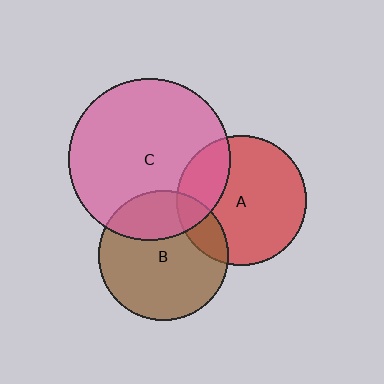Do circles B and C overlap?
Yes.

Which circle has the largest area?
Circle C (pink).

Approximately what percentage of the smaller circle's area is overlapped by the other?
Approximately 25%.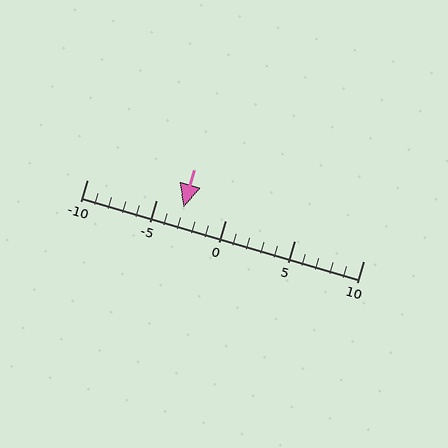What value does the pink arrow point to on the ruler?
The pink arrow points to approximately -3.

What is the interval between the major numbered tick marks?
The major tick marks are spaced 5 units apart.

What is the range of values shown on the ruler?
The ruler shows values from -10 to 10.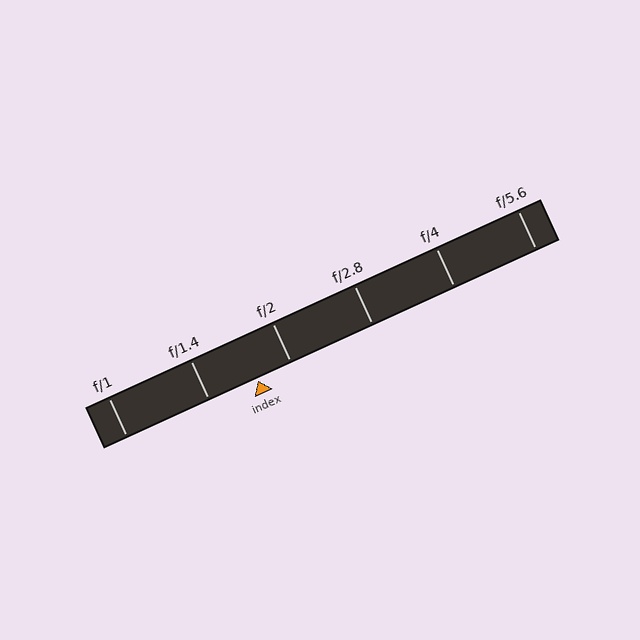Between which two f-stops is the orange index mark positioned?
The index mark is between f/1.4 and f/2.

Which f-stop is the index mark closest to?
The index mark is closest to f/2.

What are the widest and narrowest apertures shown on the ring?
The widest aperture shown is f/1 and the narrowest is f/5.6.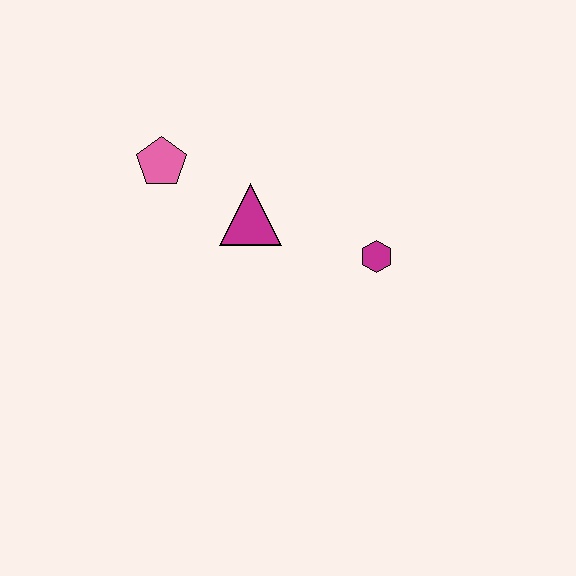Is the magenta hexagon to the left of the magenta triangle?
No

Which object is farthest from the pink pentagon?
The magenta hexagon is farthest from the pink pentagon.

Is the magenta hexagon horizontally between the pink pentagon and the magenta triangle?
No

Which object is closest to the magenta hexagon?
The magenta triangle is closest to the magenta hexagon.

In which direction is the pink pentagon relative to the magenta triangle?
The pink pentagon is to the left of the magenta triangle.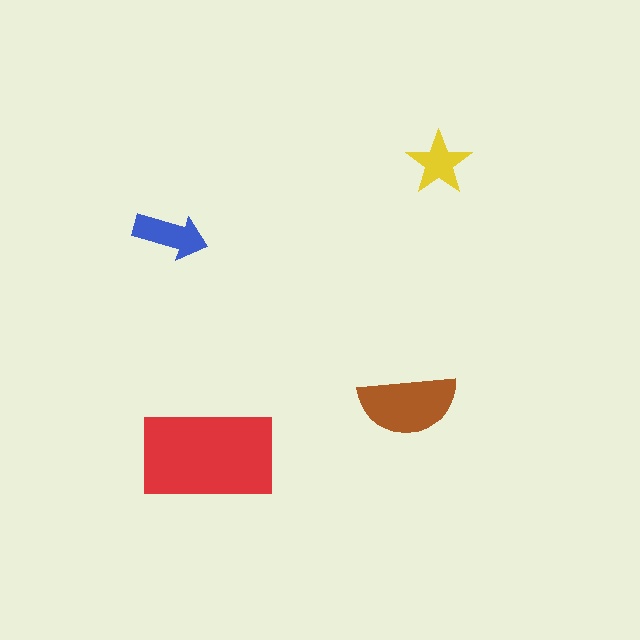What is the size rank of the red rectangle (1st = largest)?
1st.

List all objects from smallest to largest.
The yellow star, the blue arrow, the brown semicircle, the red rectangle.